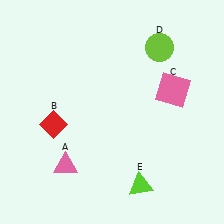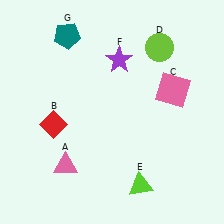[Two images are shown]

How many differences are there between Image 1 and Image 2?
There are 2 differences between the two images.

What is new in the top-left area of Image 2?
A teal pentagon (G) was added in the top-left area of Image 2.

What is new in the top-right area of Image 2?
A purple star (F) was added in the top-right area of Image 2.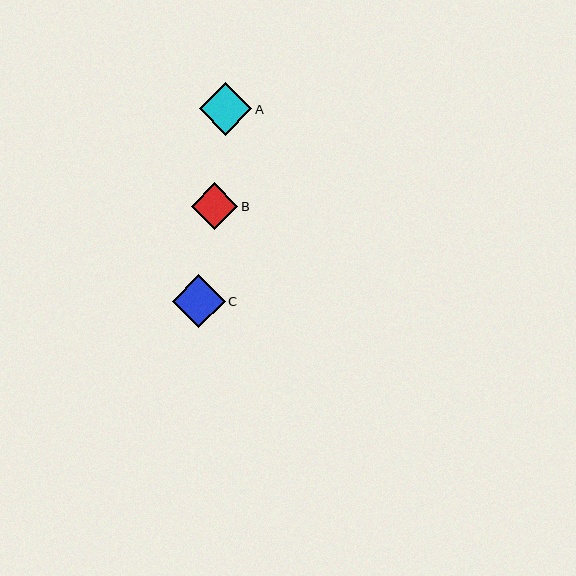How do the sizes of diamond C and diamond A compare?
Diamond C and diamond A are approximately the same size.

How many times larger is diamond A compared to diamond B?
Diamond A is approximately 1.1 times the size of diamond B.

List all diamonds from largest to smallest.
From largest to smallest: C, A, B.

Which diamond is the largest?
Diamond C is the largest with a size of approximately 53 pixels.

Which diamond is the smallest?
Diamond B is the smallest with a size of approximately 46 pixels.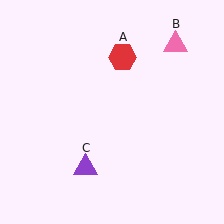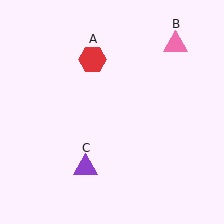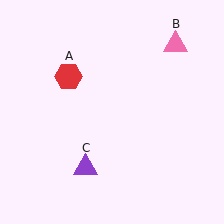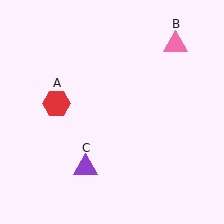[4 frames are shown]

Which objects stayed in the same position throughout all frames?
Pink triangle (object B) and purple triangle (object C) remained stationary.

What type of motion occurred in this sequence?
The red hexagon (object A) rotated counterclockwise around the center of the scene.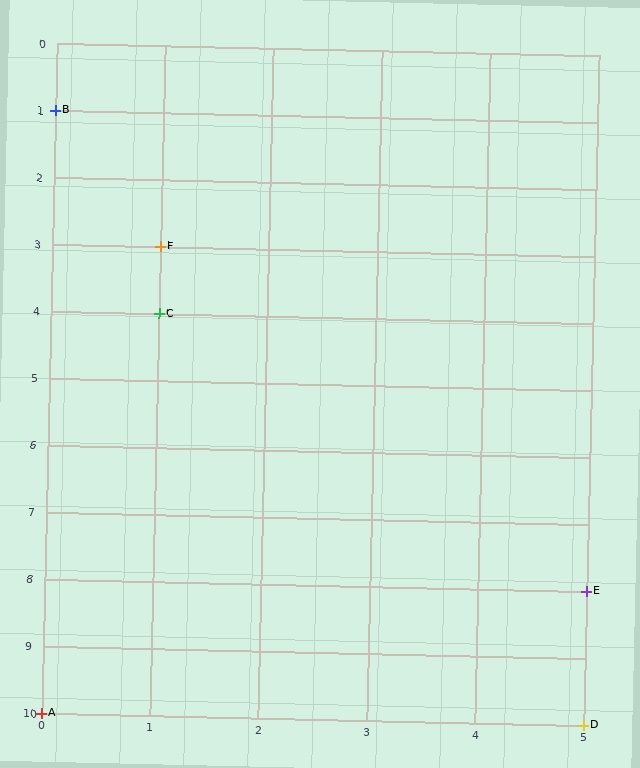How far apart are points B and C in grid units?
Points B and C are 1 column and 3 rows apart (about 3.2 grid units diagonally).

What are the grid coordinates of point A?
Point A is at grid coordinates (0, 10).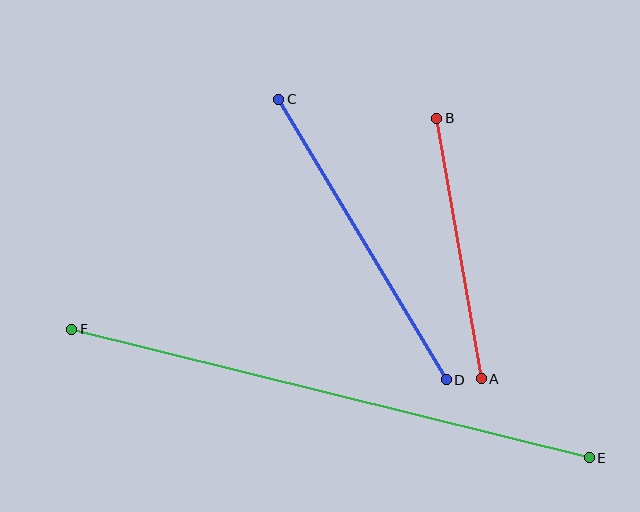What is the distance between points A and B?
The distance is approximately 264 pixels.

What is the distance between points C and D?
The distance is approximately 327 pixels.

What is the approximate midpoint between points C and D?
The midpoint is at approximately (363, 240) pixels.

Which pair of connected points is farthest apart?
Points E and F are farthest apart.